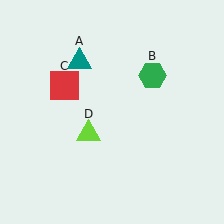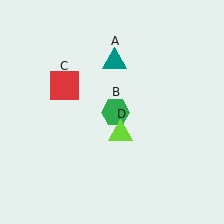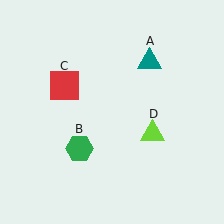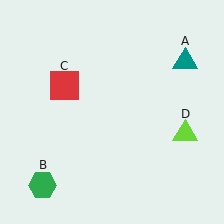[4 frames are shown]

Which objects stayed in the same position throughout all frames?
Red square (object C) remained stationary.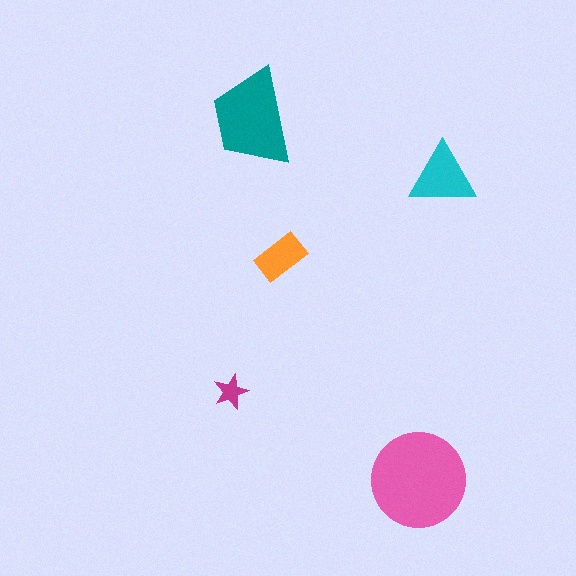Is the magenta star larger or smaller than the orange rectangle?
Smaller.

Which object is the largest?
The pink circle.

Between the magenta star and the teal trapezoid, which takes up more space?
The teal trapezoid.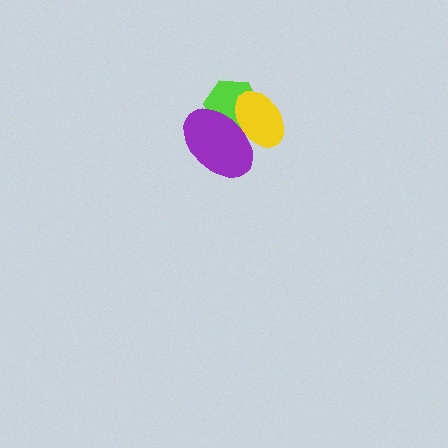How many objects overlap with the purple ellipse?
2 objects overlap with the purple ellipse.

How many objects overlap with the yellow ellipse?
2 objects overlap with the yellow ellipse.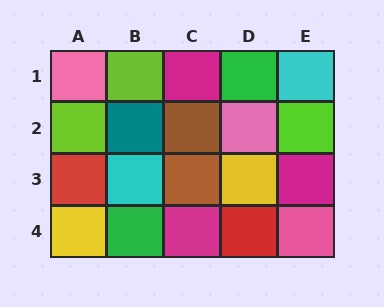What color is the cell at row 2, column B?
Teal.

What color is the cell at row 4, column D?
Red.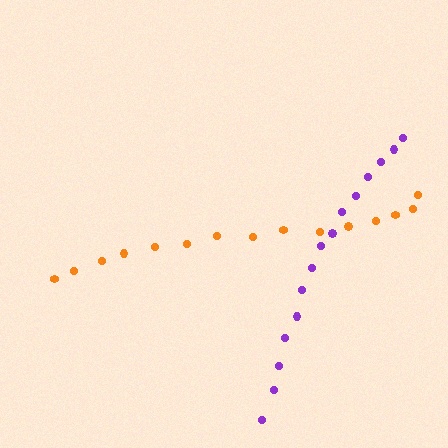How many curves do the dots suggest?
There are 2 distinct paths.